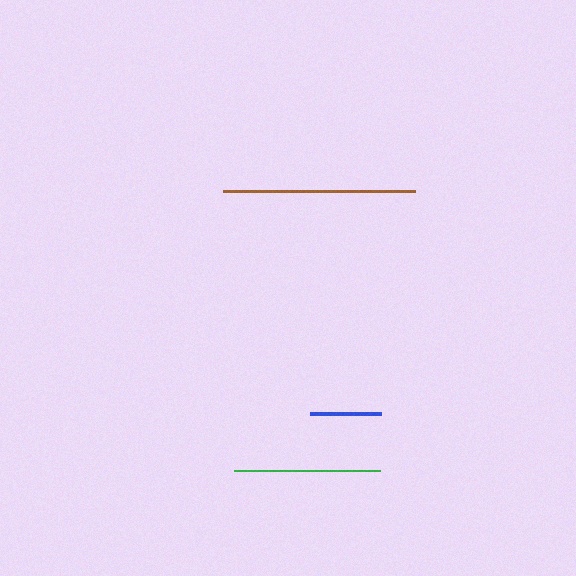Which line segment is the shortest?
The blue line is the shortest at approximately 71 pixels.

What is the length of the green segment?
The green segment is approximately 146 pixels long.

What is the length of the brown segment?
The brown segment is approximately 193 pixels long.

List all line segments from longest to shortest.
From longest to shortest: brown, green, blue.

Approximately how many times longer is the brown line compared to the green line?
The brown line is approximately 1.3 times the length of the green line.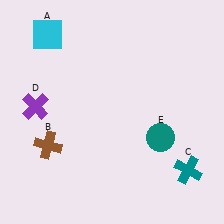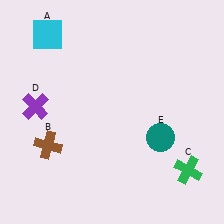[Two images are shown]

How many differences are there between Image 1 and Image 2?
There is 1 difference between the two images.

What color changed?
The cross (C) changed from teal in Image 1 to green in Image 2.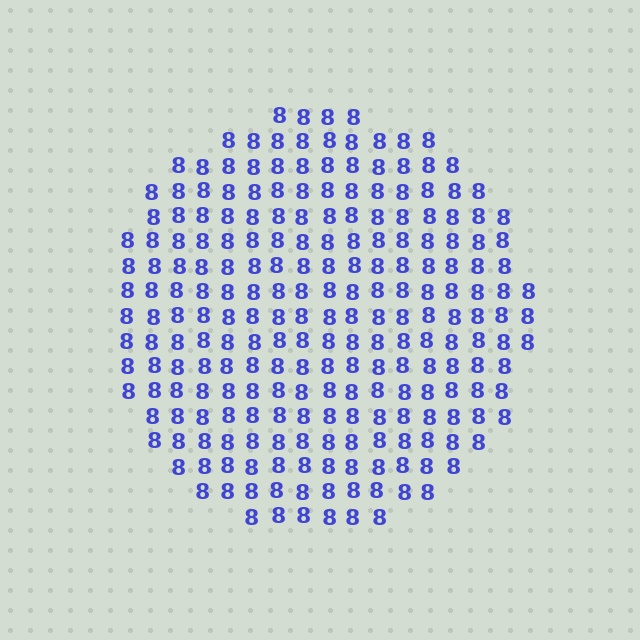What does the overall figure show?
The overall figure shows a circle.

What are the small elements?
The small elements are digit 8's.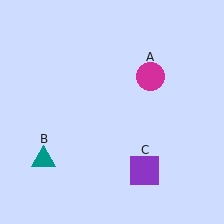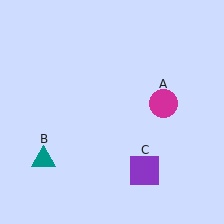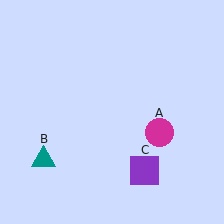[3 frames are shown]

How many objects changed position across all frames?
1 object changed position: magenta circle (object A).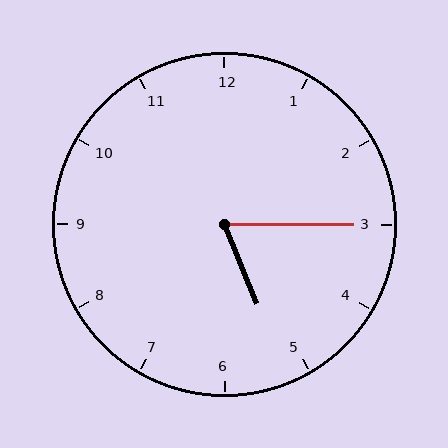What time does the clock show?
5:15.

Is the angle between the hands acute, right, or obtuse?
It is acute.